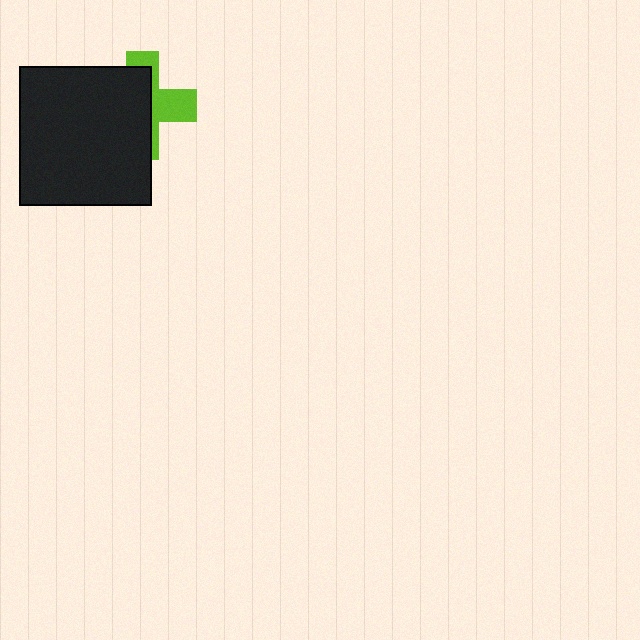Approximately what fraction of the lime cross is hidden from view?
Roughly 60% of the lime cross is hidden behind the black rectangle.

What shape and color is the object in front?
The object in front is a black rectangle.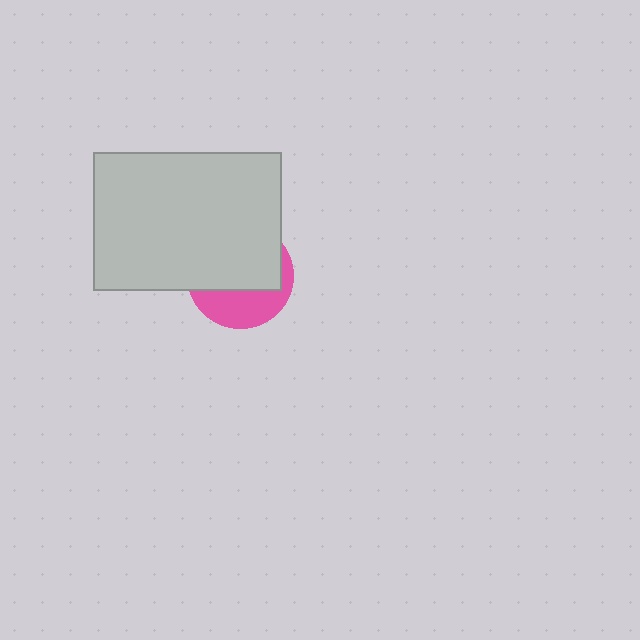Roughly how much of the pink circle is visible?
A small part of it is visible (roughly 37%).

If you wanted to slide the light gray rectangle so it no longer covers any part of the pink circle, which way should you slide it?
Slide it up — that is the most direct way to separate the two shapes.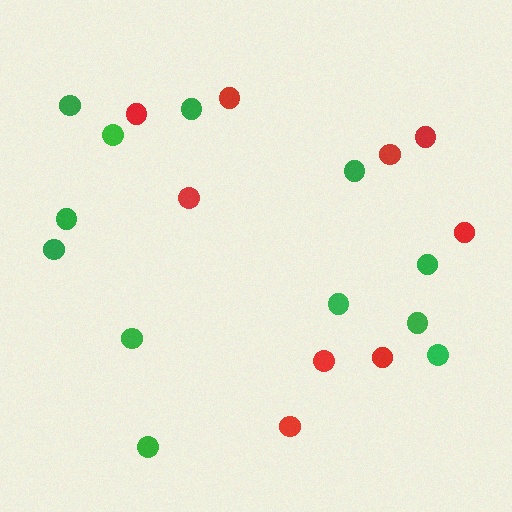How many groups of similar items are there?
There are 2 groups: one group of green circles (12) and one group of red circles (9).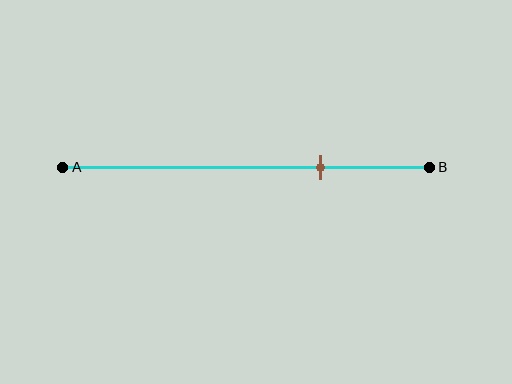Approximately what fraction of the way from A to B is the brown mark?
The brown mark is approximately 70% of the way from A to B.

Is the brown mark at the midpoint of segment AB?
No, the mark is at about 70% from A, not at the 50% midpoint.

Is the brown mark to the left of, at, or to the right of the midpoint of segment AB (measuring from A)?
The brown mark is to the right of the midpoint of segment AB.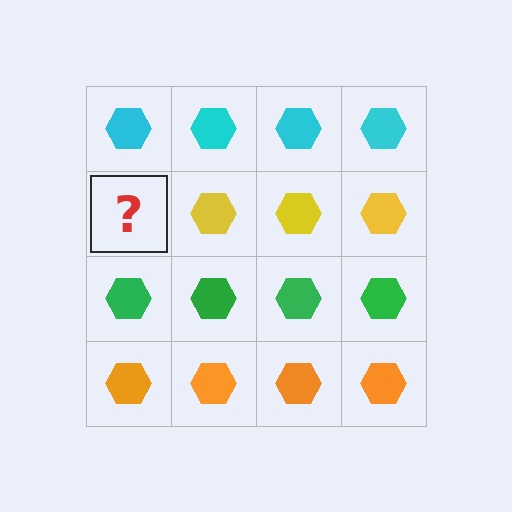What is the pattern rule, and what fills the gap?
The rule is that each row has a consistent color. The gap should be filled with a yellow hexagon.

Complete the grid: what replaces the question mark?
The question mark should be replaced with a yellow hexagon.